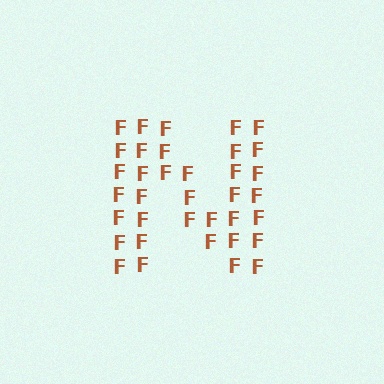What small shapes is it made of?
It is made of small letter F's.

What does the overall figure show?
The overall figure shows the letter N.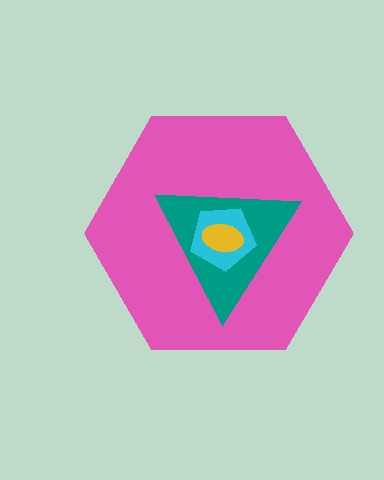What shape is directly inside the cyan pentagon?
The yellow ellipse.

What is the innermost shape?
The yellow ellipse.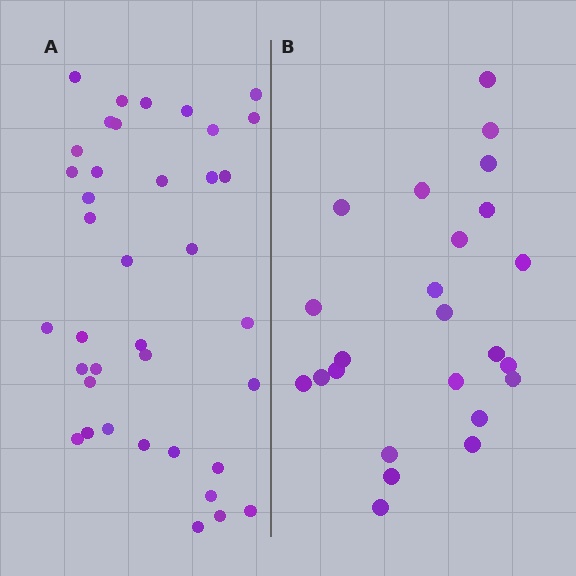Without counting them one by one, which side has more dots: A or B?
Region A (the left region) has more dots.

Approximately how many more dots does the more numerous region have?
Region A has approximately 15 more dots than region B.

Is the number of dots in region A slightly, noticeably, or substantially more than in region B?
Region A has substantially more. The ratio is roughly 1.6 to 1.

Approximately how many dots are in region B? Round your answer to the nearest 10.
About 20 dots. (The exact count is 24, which rounds to 20.)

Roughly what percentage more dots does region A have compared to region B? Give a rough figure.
About 60% more.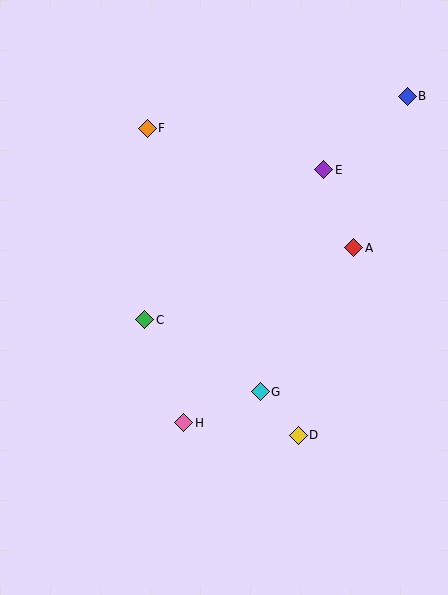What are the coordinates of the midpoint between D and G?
The midpoint between D and G is at (279, 414).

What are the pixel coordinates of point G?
Point G is at (260, 392).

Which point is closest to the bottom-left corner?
Point H is closest to the bottom-left corner.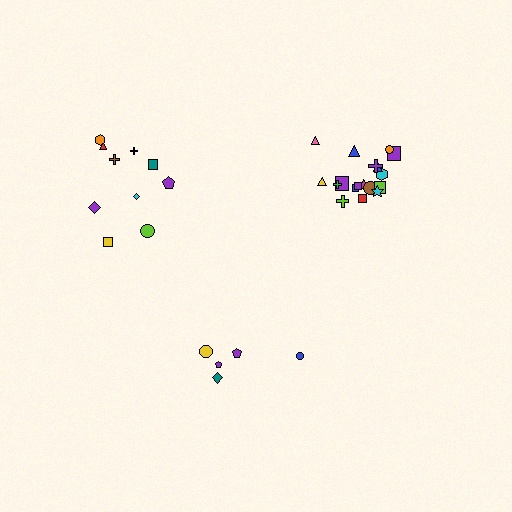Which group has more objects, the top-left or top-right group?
The top-right group.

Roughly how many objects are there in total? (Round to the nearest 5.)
Roughly 35 objects in total.